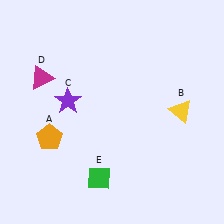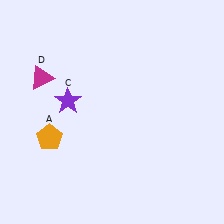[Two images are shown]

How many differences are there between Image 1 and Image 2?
There are 2 differences between the two images.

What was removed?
The yellow triangle (B), the green diamond (E) were removed in Image 2.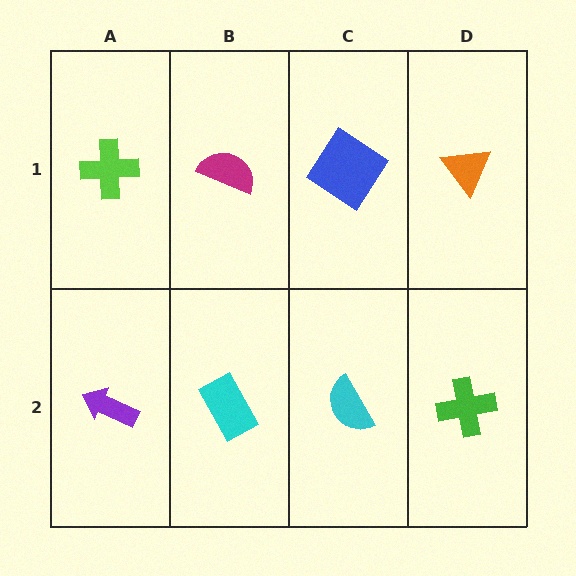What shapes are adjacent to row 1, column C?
A cyan semicircle (row 2, column C), a magenta semicircle (row 1, column B), an orange triangle (row 1, column D).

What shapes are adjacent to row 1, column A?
A purple arrow (row 2, column A), a magenta semicircle (row 1, column B).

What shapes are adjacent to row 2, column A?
A lime cross (row 1, column A), a cyan rectangle (row 2, column B).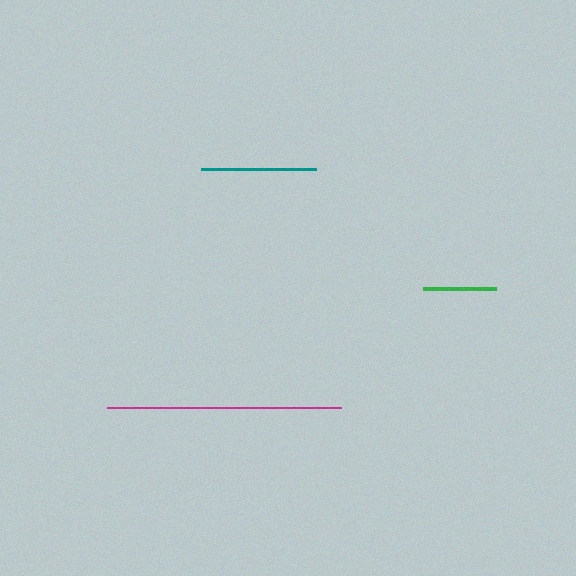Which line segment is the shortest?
The green line is the shortest at approximately 73 pixels.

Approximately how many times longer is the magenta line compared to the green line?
The magenta line is approximately 3.2 times the length of the green line.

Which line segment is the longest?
The magenta line is the longest at approximately 234 pixels.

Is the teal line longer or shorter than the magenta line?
The magenta line is longer than the teal line.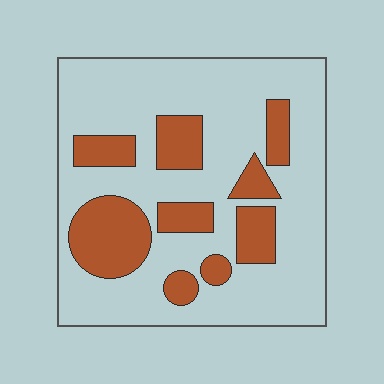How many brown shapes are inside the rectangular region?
9.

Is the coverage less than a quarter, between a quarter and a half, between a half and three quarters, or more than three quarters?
Between a quarter and a half.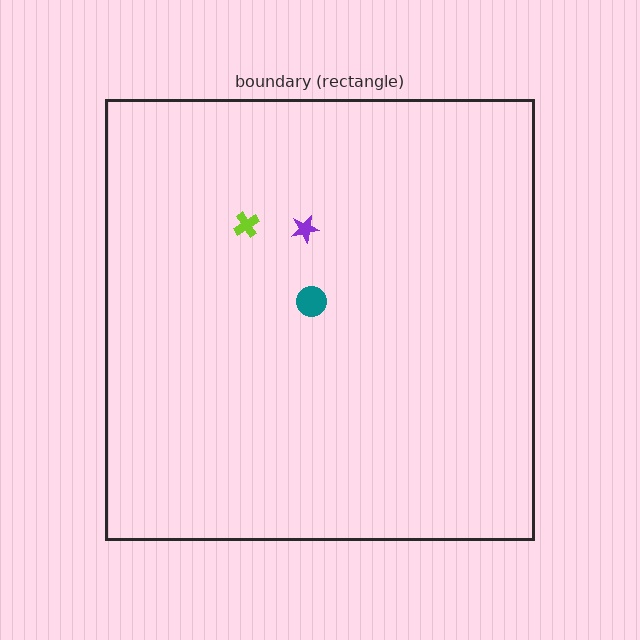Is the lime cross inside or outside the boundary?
Inside.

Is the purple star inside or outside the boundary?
Inside.